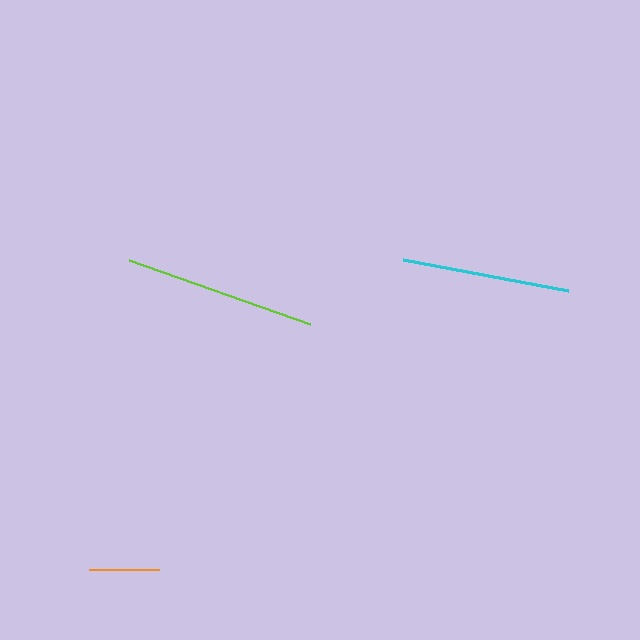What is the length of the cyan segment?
The cyan segment is approximately 168 pixels long.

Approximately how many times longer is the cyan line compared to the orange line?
The cyan line is approximately 2.4 times the length of the orange line.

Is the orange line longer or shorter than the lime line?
The lime line is longer than the orange line.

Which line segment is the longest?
The lime line is the longest at approximately 192 pixels.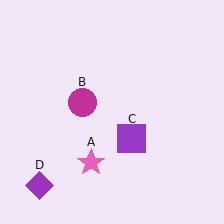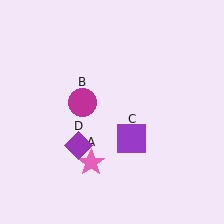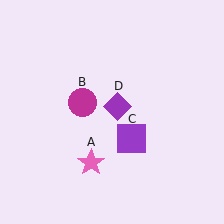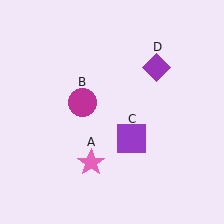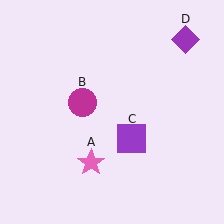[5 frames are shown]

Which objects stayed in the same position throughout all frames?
Pink star (object A) and magenta circle (object B) and purple square (object C) remained stationary.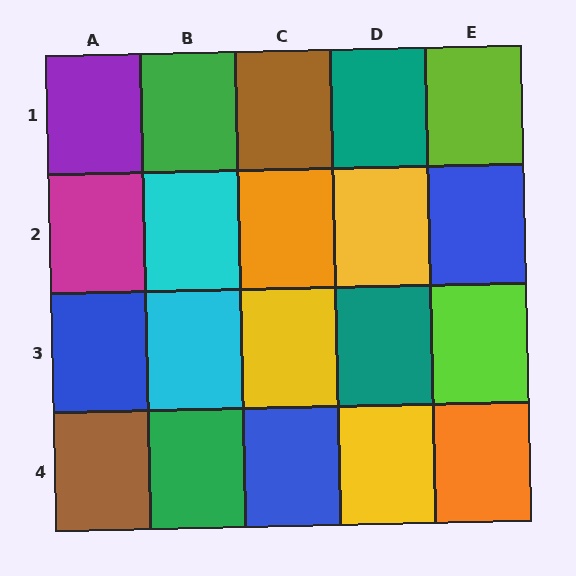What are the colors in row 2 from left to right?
Magenta, cyan, orange, yellow, blue.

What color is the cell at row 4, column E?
Orange.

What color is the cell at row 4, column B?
Green.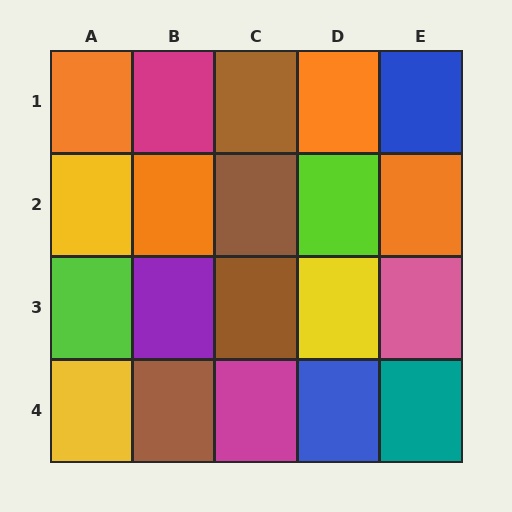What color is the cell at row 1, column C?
Brown.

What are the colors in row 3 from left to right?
Lime, purple, brown, yellow, pink.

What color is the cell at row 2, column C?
Brown.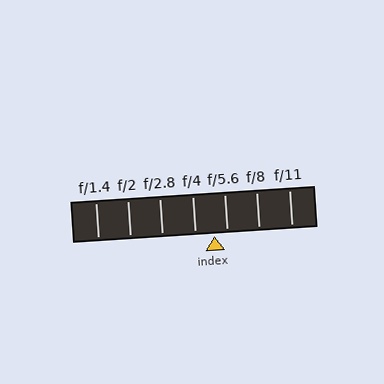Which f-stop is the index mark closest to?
The index mark is closest to f/5.6.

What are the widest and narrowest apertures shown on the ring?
The widest aperture shown is f/1.4 and the narrowest is f/11.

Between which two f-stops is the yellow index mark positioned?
The index mark is between f/4 and f/5.6.